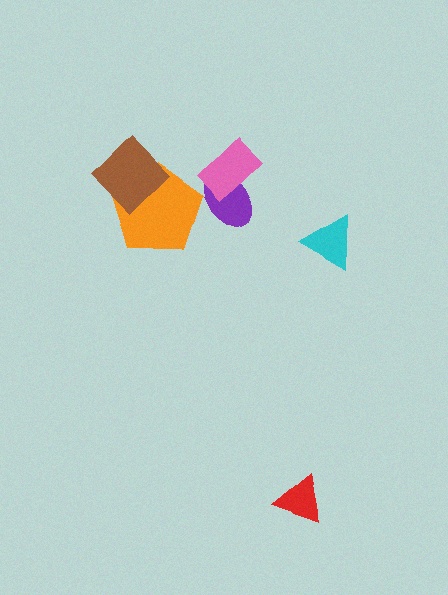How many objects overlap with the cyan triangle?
0 objects overlap with the cyan triangle.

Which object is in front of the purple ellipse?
The pink rectangle is in front of the purple ellipse.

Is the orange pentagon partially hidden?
Yes, it is partially covered by another shape.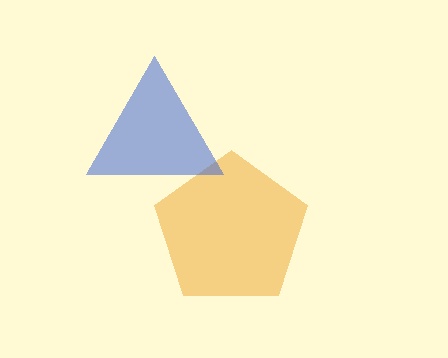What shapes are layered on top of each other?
The layered shapes are: an orange pentagon, a blue triangle.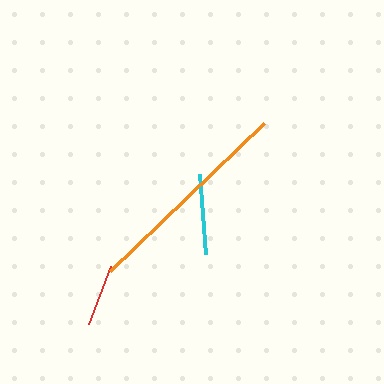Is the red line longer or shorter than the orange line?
The orange line is longer than the red line.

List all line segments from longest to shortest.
From longest to shortest: orange, cyan, red.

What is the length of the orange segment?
The orange segment is approximately 214 pixels long.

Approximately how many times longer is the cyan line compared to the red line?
The cyan line is approximately 1.3 times the length of the red line.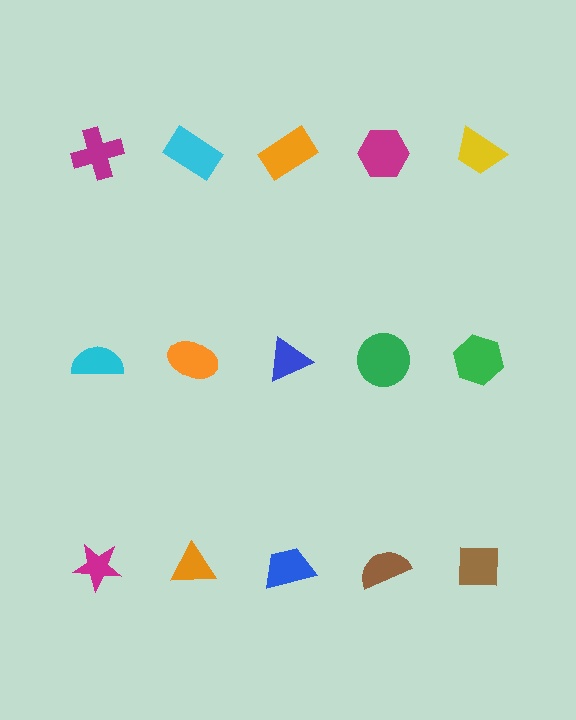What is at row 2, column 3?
A blue triangle.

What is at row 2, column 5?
A green hexagon.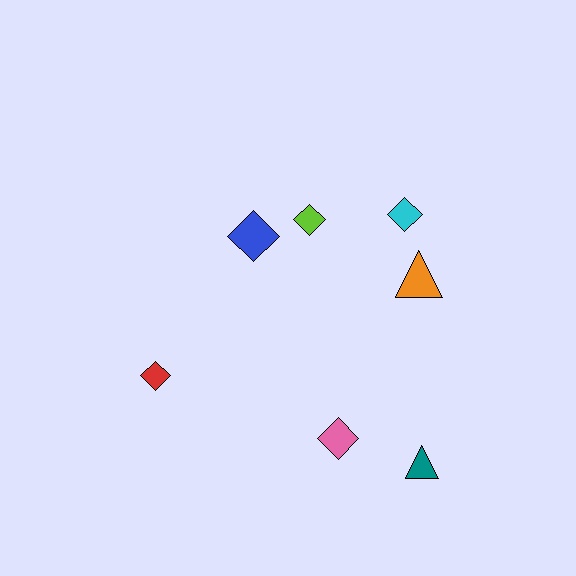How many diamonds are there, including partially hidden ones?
There are 5 diamonds.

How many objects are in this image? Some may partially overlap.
There are 7 objects.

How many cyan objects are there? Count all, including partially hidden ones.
There is 1 cyan object.